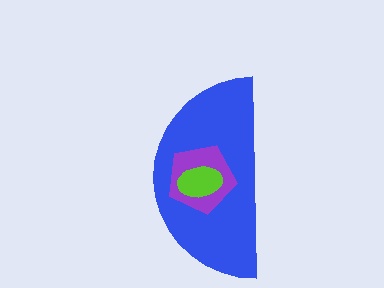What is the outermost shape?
The blue semicircle.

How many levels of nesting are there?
3.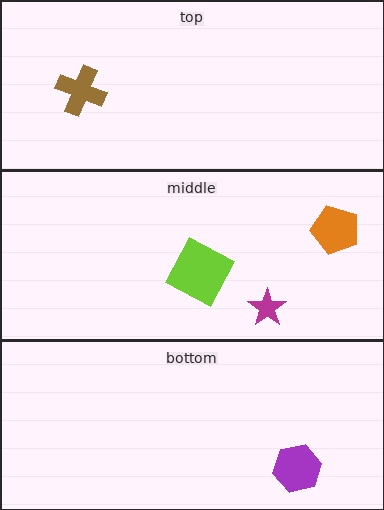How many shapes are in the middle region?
3.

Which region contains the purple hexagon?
The bottom region.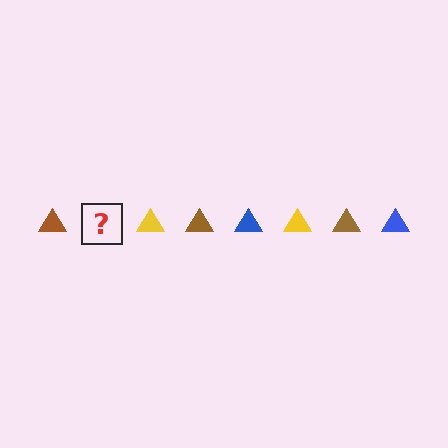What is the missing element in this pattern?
The missing element is a blue triangle.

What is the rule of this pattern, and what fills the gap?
The rule is that the pattern cycles through brown, blue, yellow triangles. The gap should be filled with a blue triangle.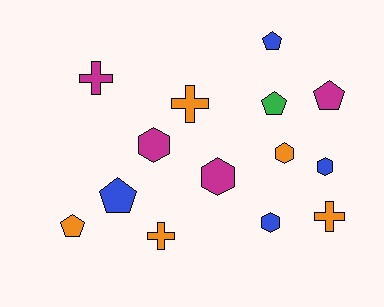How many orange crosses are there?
There are 3 orange crosses.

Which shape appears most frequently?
Hexagon, with 5 objects.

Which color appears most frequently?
Orange, with 5 objects.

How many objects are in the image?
There are 14 objects.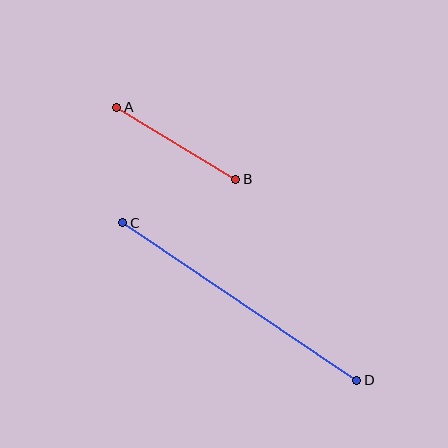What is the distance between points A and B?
The distance is approximately 139 pixels.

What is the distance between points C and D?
The distance is approximately 282 pixels.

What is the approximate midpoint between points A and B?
The midpoint is at approximately (176, 143) pixels.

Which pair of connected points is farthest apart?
Points C and D are farthest apart.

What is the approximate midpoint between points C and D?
The midpoint is at approximately (240, 302) pixels.